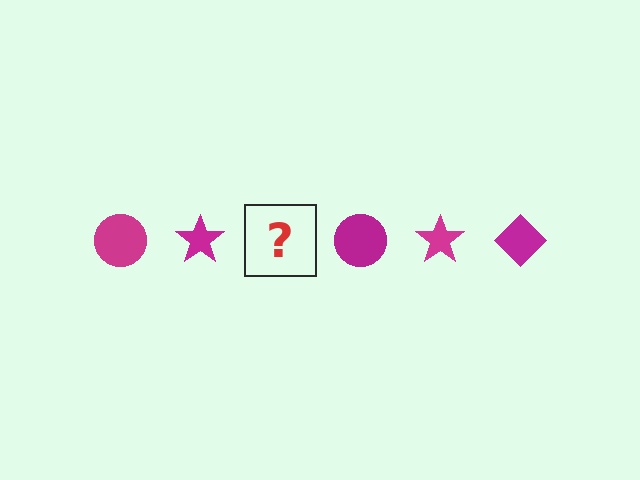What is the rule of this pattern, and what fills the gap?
The rule is that the pattern cycles through circle, star, diamond shapes in magenta. The gap should be filled with a magenta diamond.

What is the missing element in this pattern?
The missing element is a magenta diamond.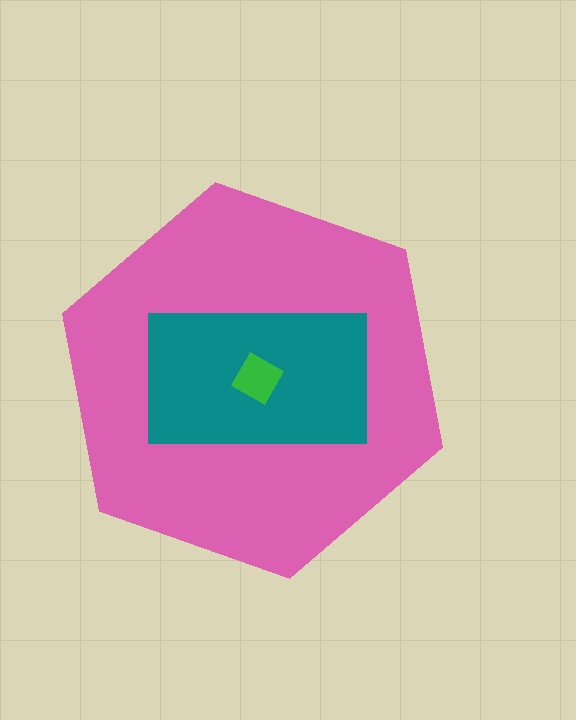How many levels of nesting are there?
3.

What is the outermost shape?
The pink hexagon.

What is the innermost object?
The green diamond.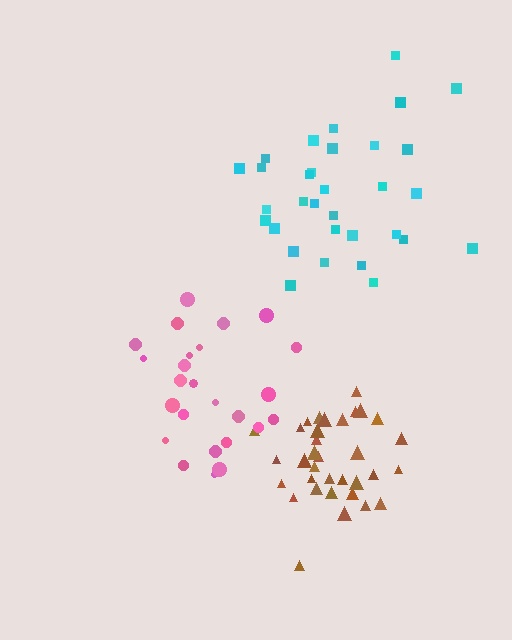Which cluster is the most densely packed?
Brown.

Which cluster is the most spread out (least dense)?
Pink.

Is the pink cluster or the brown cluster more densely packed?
Brown.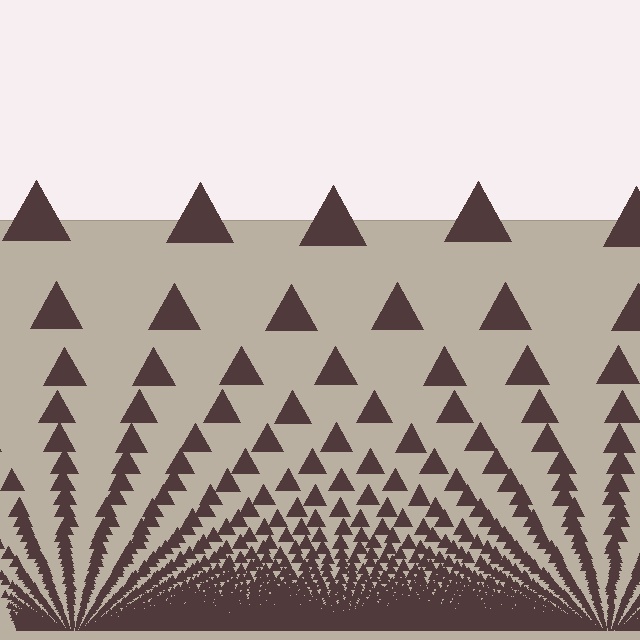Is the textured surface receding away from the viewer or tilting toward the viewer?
The surface appears to tilt toward the viewer. Texture elements get larger and sparser toward the top.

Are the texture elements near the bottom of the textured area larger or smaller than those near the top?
Smaller. The gradient is inverted — elements near the bottom are smaller and denser.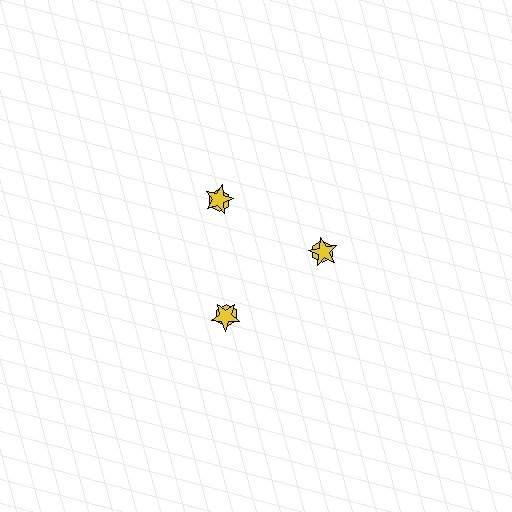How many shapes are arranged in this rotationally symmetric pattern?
There are 6 shapes, arranged in 3 groups of 2.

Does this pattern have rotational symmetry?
Yes, this pattern has 3-fold rotational symmetry. It looks the same after rotating 120 degrees around the center.